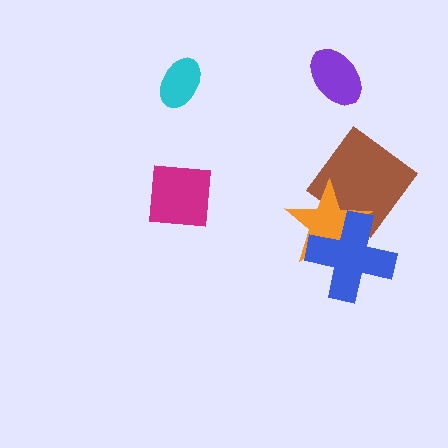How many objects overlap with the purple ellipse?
0 objects overlap with the purple ellipse.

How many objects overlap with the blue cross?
2 objects overlap with the blue cross.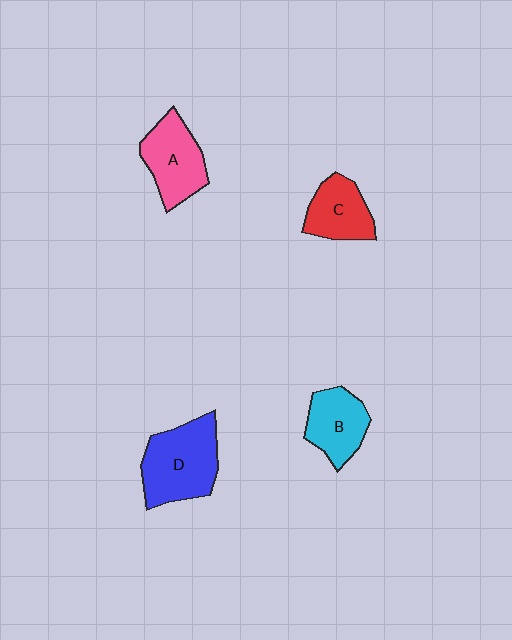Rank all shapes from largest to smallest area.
From largest to smallest: D (blue), A (pink), B (cyan), C (red).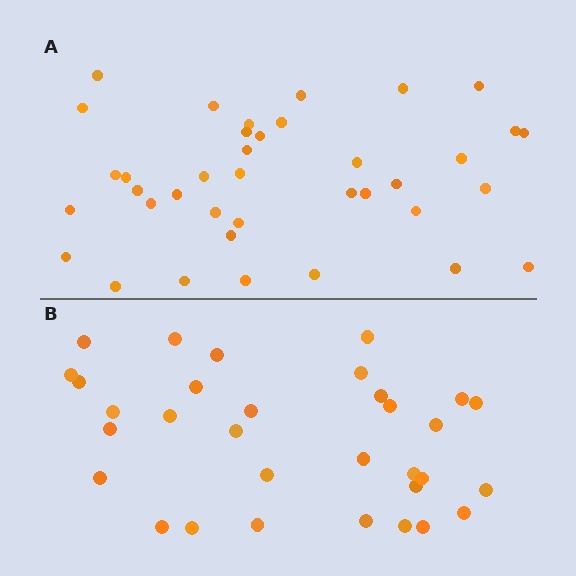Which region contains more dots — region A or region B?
Region A (the top region) has more dots.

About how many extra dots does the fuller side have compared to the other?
Region A has about 6 more dots than region B.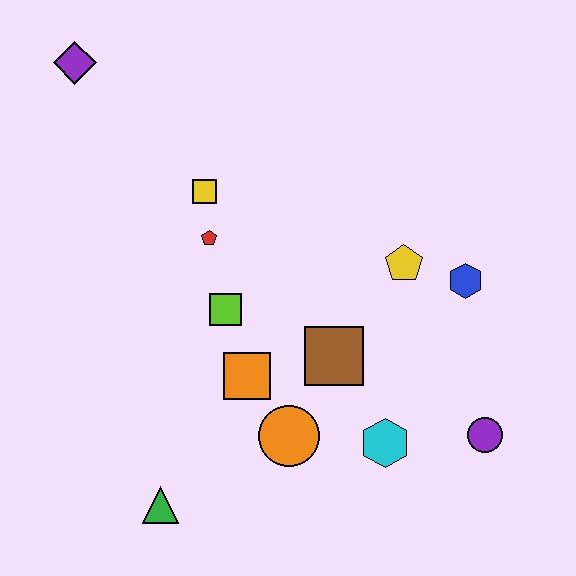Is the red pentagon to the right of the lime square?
No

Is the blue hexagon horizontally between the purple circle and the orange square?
Yes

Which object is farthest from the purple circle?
The purple diamond is farthest from the purple circle.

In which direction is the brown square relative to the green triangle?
The brown square is to the right of the green triangle.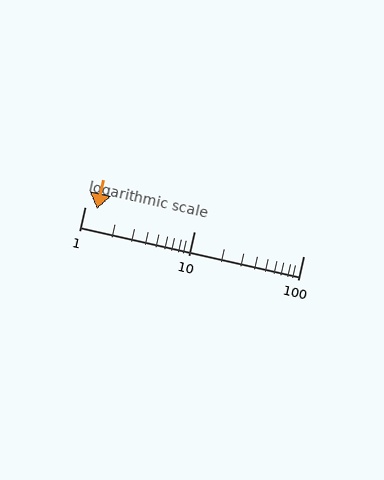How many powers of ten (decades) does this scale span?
The scale spans 2 decades, from 1 to 100.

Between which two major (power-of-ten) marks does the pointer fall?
The pointer is between 1 and 10.